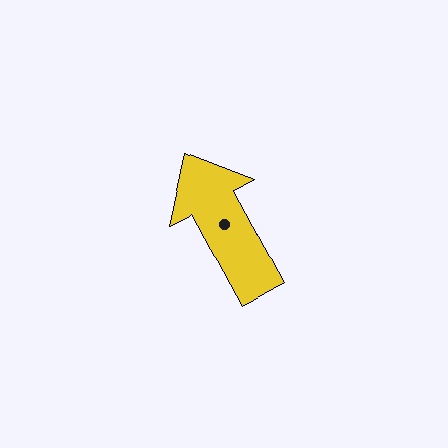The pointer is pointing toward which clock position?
Roughly 11 o'clock.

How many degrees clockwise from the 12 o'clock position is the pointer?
Approximately 332 degrees.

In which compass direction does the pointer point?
Northwest.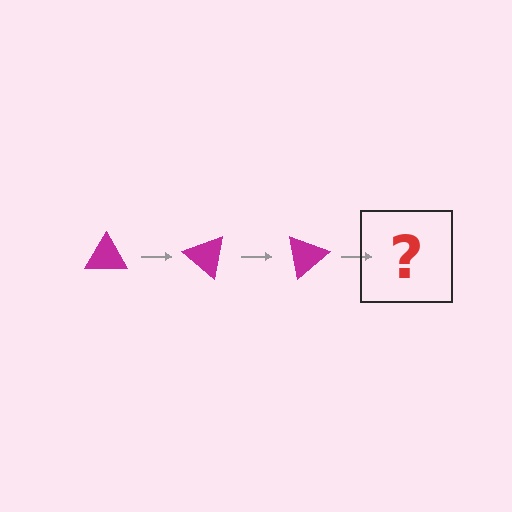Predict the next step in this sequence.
The next step is a magenta triangle rotated 120 degrees.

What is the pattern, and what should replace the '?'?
The pattern is that the triangle rotates 40 degrees each step. The '?' should be a magenta triangle rotated 120 degrees.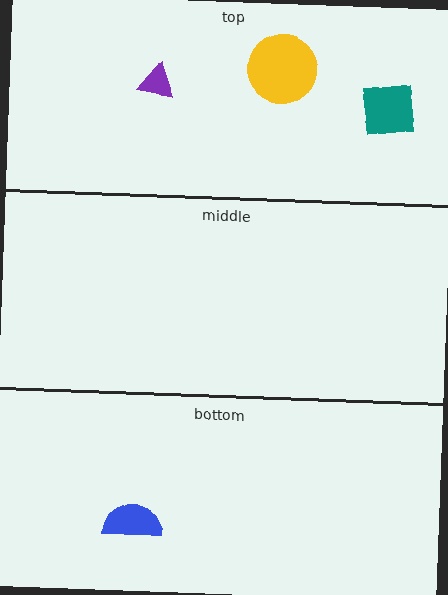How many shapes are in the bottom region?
1.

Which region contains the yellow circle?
The top region.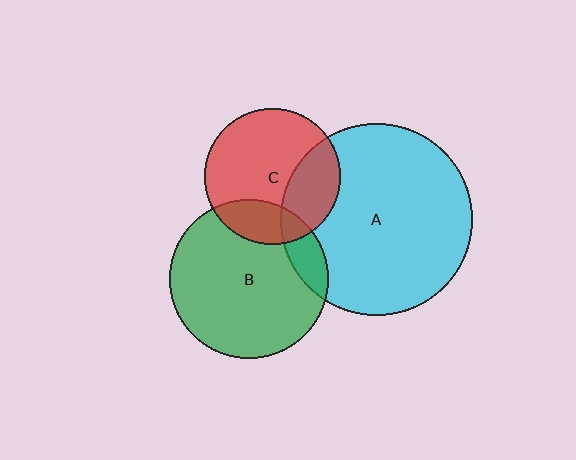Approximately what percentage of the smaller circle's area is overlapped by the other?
Approximately 30%.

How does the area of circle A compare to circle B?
Approximately 1.5 times.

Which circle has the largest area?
Circle A (cyan).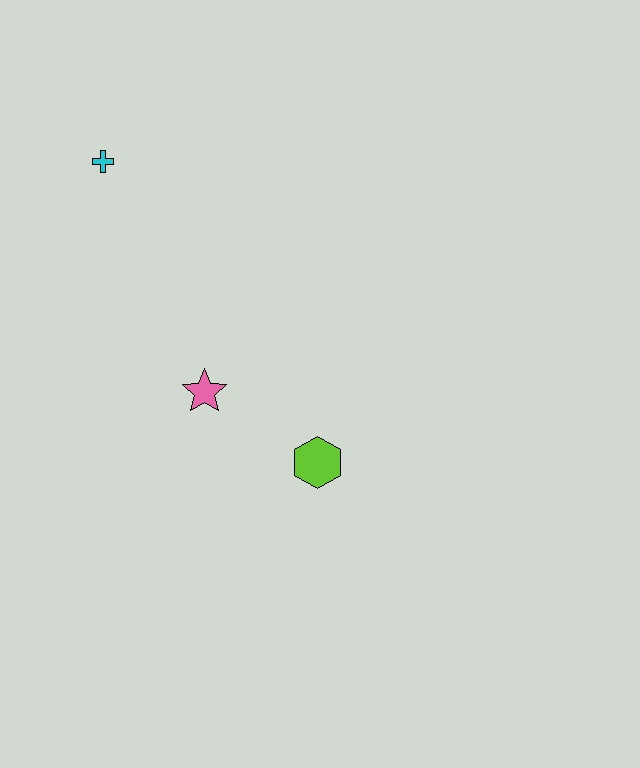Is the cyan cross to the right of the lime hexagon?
No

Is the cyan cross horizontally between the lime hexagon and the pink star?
No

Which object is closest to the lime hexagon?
The pink star is closest to the lime hexagon.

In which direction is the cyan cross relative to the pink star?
The cyan cross is above the pink star.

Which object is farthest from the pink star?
The cyan cross is farthest from the pink star.